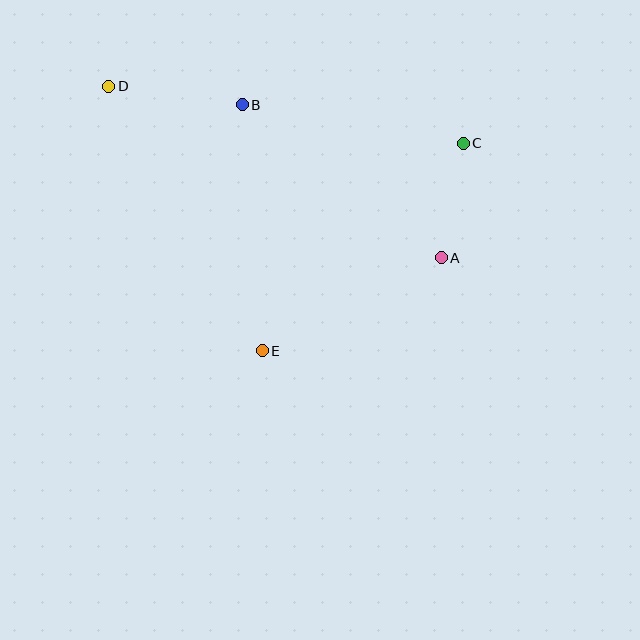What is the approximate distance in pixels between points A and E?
The distance between A and E is approximately 202 pixels.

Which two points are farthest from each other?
Points A and D are farthest from each other.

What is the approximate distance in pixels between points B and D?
The distance between B and D is approximately 135 pixels.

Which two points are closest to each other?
Points A and C are closest to each other.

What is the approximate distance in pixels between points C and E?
The distance between C and E is approximately 289 pixels.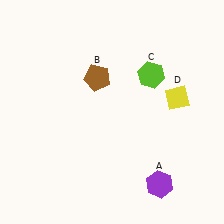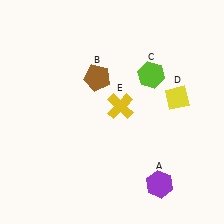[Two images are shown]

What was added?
A yellow cross (E) was added in Image 2.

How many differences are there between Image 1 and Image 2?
There is 1 difference between the two images.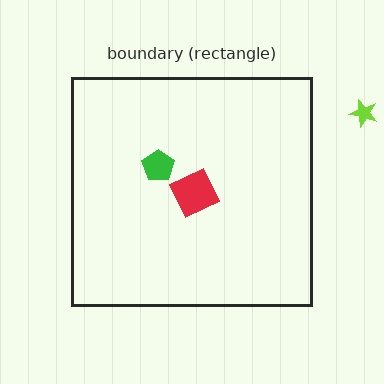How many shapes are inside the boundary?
2 inside, 1 outside.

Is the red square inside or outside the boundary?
Inside.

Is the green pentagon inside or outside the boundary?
Inside.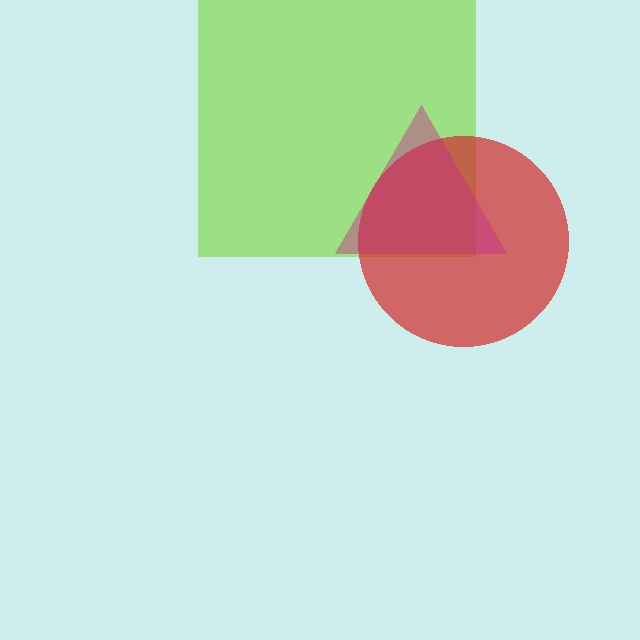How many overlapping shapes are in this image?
There are 3 overlapping shapes in the image.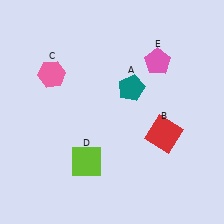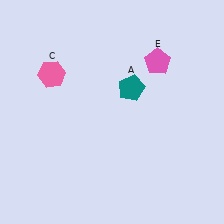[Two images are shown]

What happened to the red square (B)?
The red square (B) was removed in Image 2. It was in the bottom-right area of Image 1.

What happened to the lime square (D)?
The lime square (D) was removed in Image 2. It was in the bottom-left area of Image 1.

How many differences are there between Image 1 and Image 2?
There are 2 differences between the two images.